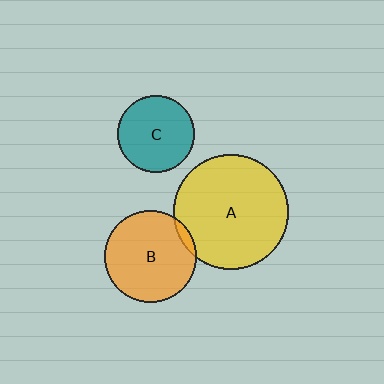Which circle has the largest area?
Circle A (yellow).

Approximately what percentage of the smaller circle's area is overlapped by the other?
Approximately 5%.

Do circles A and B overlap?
Yes.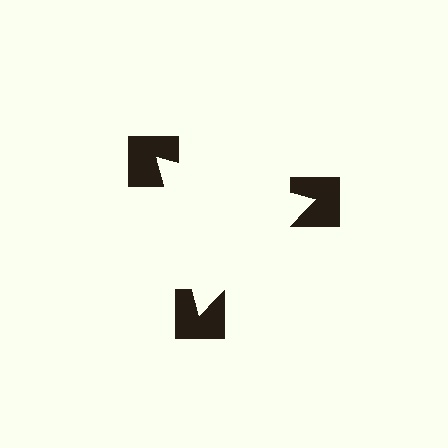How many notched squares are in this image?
There are 3 — one at each vertex of the illusory triangle.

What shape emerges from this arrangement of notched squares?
An illusory triangle — its edges are inferred from the aligned wedge cuts in the notched squares, not physically drawn.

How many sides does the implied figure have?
3 sides.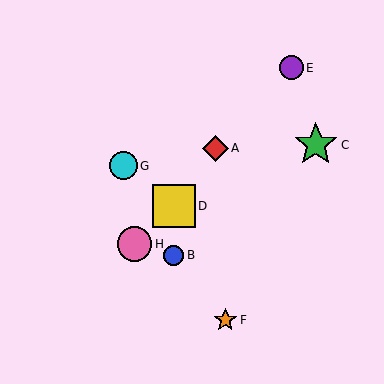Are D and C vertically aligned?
No, D is at x≈174 and C is at x≈316.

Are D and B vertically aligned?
Yes, both are at x≈174.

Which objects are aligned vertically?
Objects B, D are aligned vertically.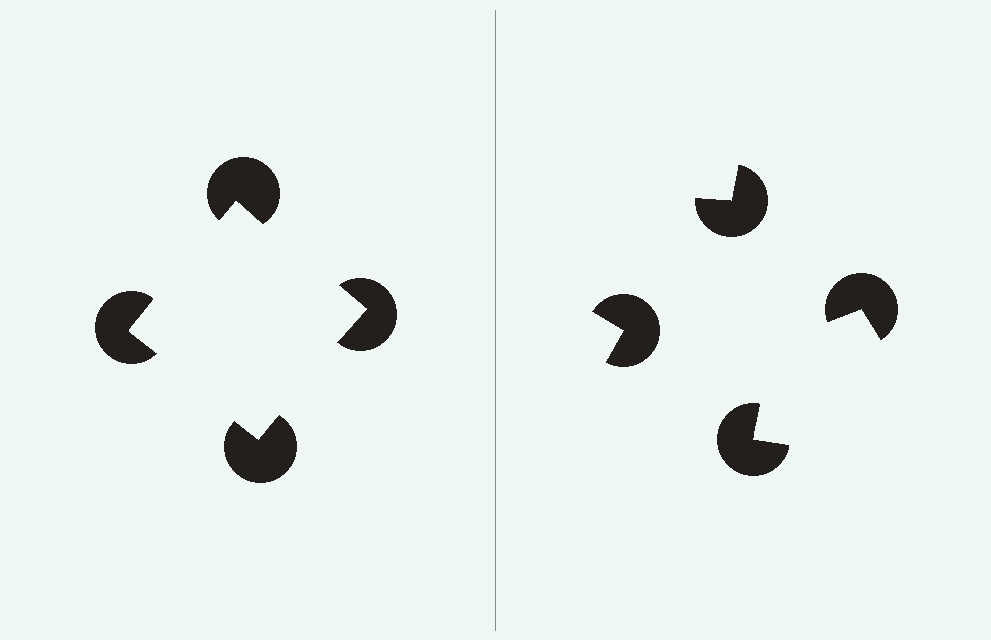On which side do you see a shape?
An illusory square appears on the left side. On the right side the wedge cuts are rotated, so no coherent shape forms.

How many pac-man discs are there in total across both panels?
8 — 4 on each side.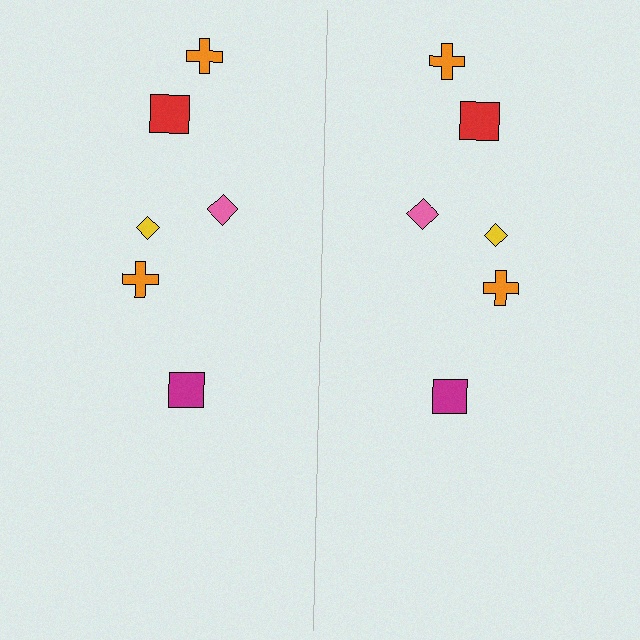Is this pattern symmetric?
Yes, this pattern has bilateral (reflection) symmetry.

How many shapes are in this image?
There are 12 shapes in this image.